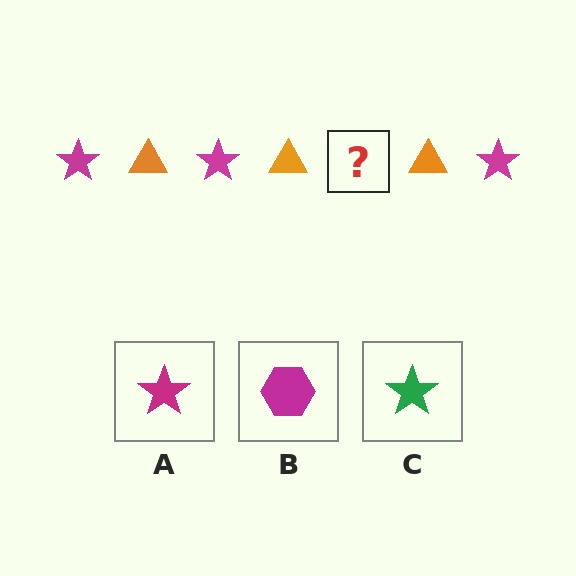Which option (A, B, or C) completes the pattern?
A.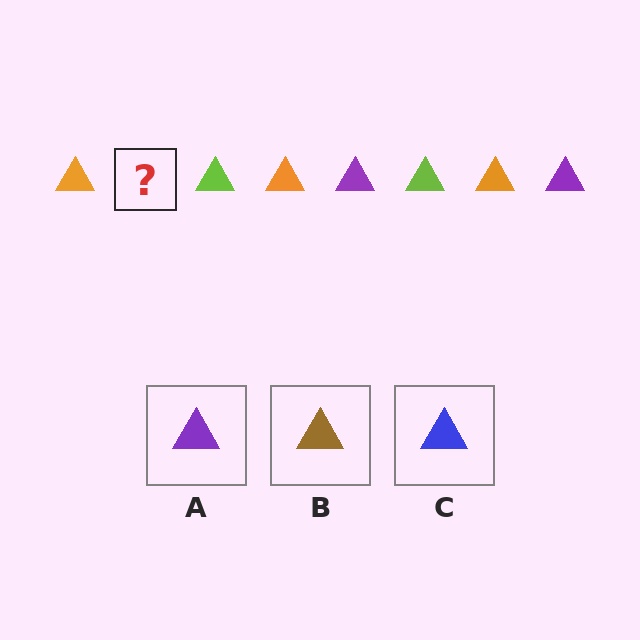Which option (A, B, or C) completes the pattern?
A.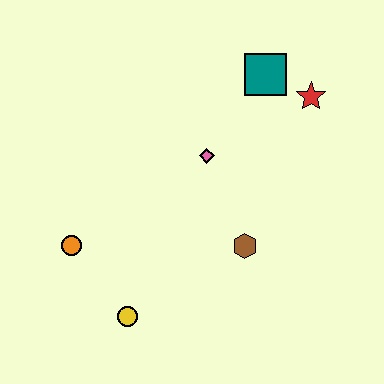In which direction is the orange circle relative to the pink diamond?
The orange circle is to the left of the pink diamond.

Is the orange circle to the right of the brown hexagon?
No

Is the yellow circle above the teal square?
No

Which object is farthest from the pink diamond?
The yellow circle is farthest from the pink diamond.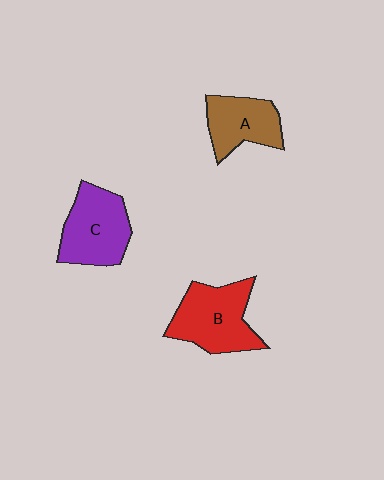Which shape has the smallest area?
Shape A (brown).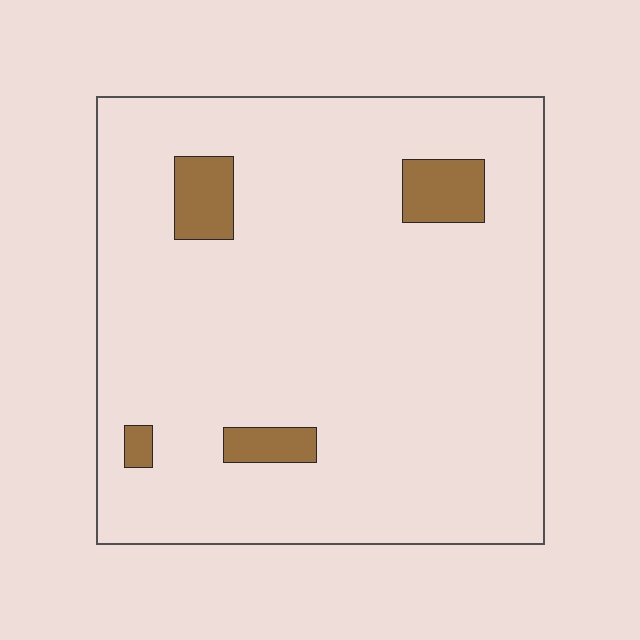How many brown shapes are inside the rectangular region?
4.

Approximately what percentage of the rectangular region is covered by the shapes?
Approximately 5%.